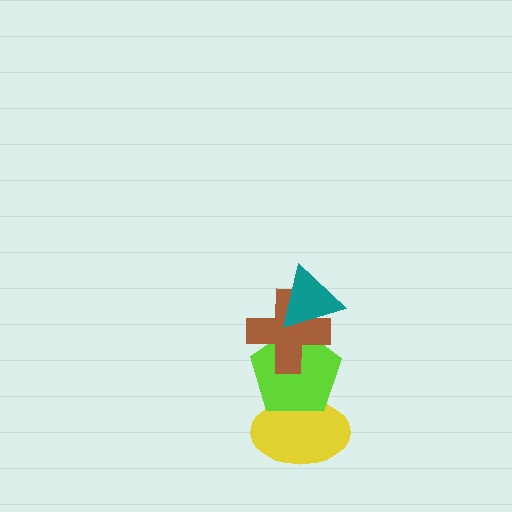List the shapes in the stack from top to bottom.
From top to bottom: the teal triangle, the brown cross, the lime pentagon, the yellow ellipse.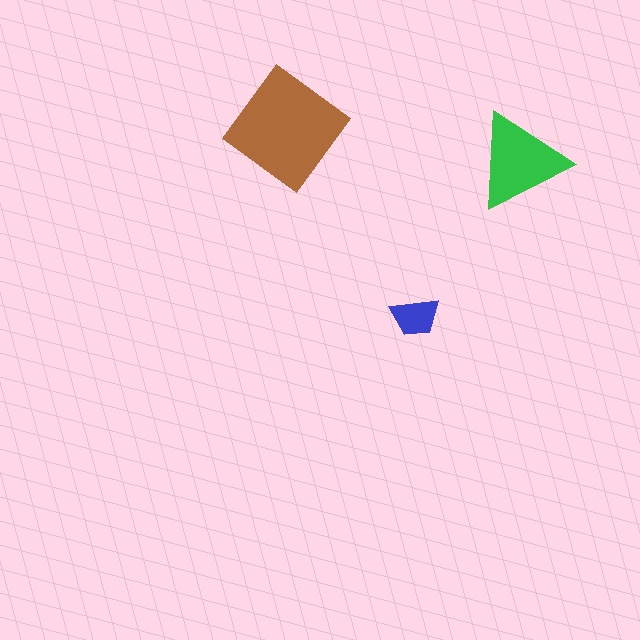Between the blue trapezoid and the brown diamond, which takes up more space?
The brown diamond.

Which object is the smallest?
The blue trapezoid.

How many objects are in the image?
There are 3 objects in the image.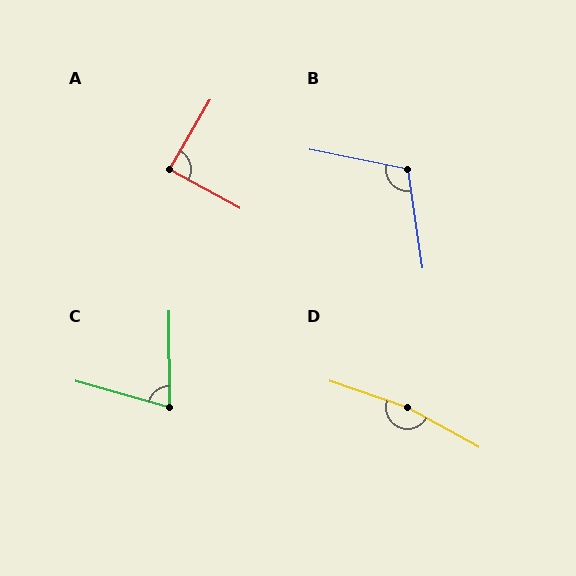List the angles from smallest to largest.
C (74°), A (89°), B (110°), D (170°).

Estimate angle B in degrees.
Approximately 110 degrees.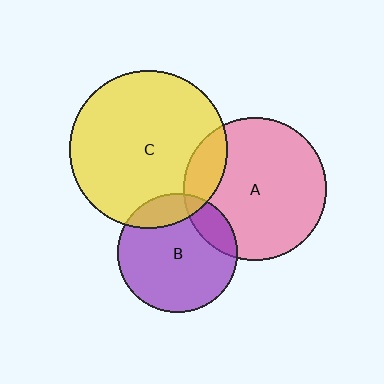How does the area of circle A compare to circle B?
Approximately 1.4 times.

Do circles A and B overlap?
Yes.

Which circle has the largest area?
Circle C (yellow).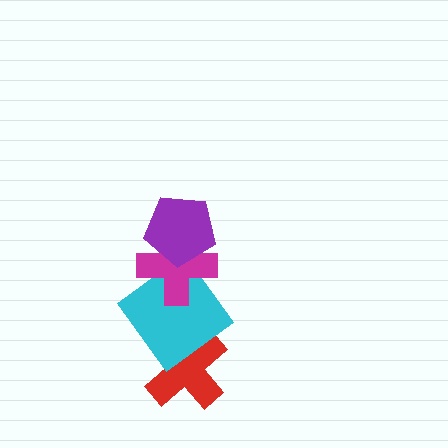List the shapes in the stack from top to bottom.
From top to bottom: the purple pentagon, the magenta cross, the cyan diamond, the red cross.